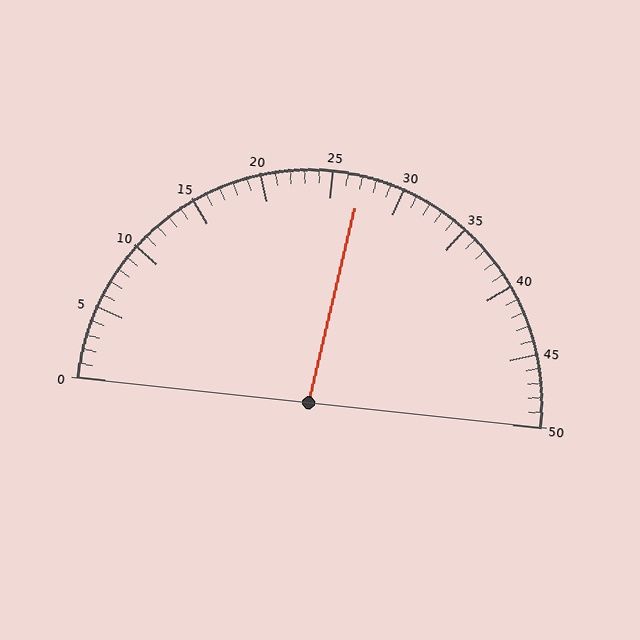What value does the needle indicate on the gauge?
The needle indicates approximately 27.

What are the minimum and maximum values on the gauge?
The gauge ranges from 0 to 50.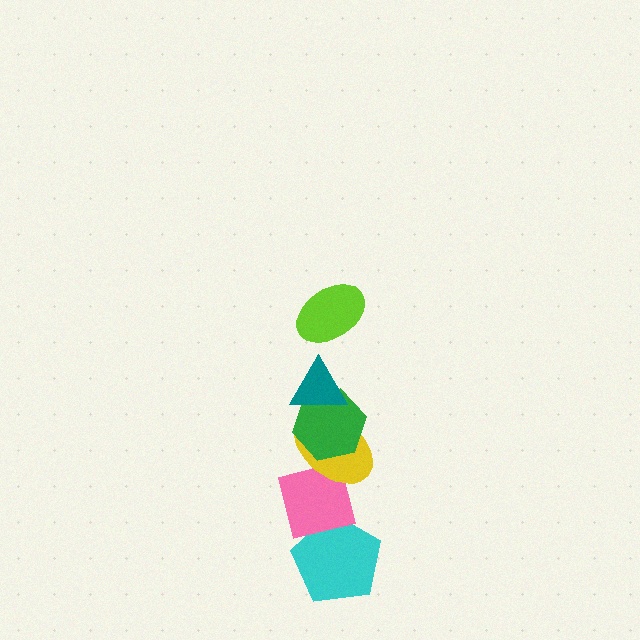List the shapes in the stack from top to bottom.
From top to bottom: the lime ellipse, the teal triangle, the green hexagon, the yellow ellipse, the pink square, the cyan pentagon.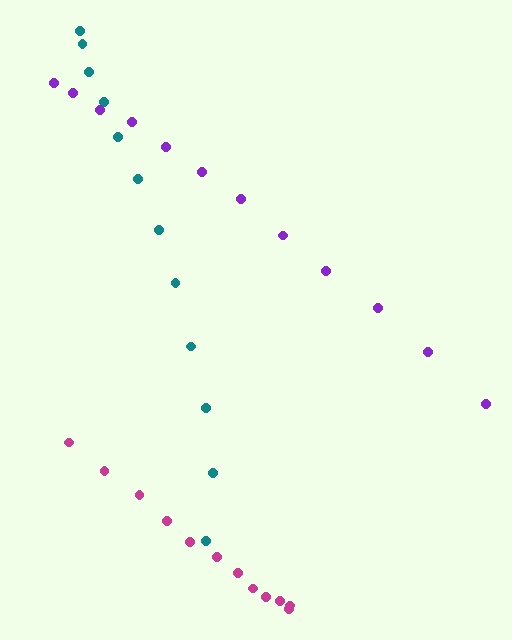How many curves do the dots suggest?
There are 3 distinct paths.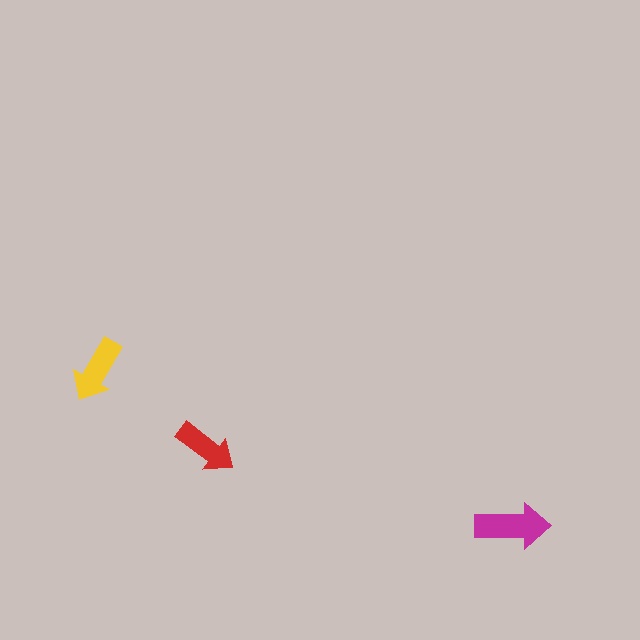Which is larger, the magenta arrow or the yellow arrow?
The magenta one.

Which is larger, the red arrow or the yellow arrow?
The yellow one.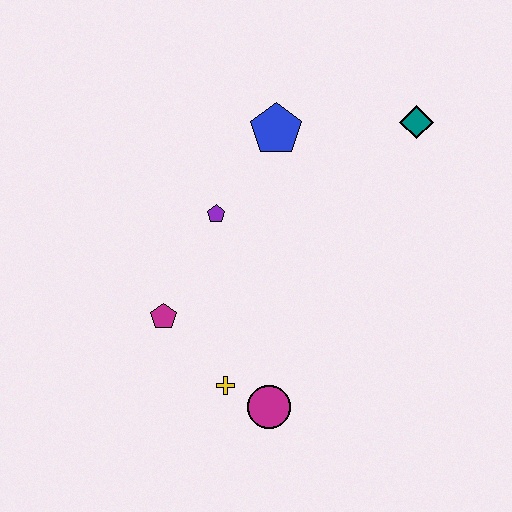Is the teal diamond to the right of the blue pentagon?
Yes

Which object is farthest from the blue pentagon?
The magenta circle is farthest from the blue pentagon.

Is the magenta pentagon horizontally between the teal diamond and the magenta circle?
No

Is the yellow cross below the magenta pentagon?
Yes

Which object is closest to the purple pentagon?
The blue pentagon is closest to the purple pentagon.